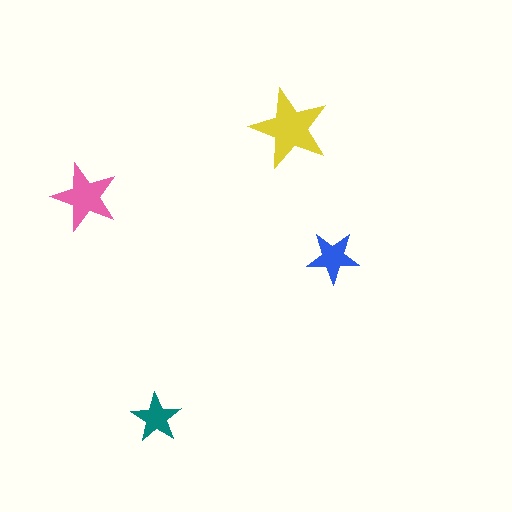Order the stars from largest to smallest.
the yellow one, the pink one, the blue one, the teal one.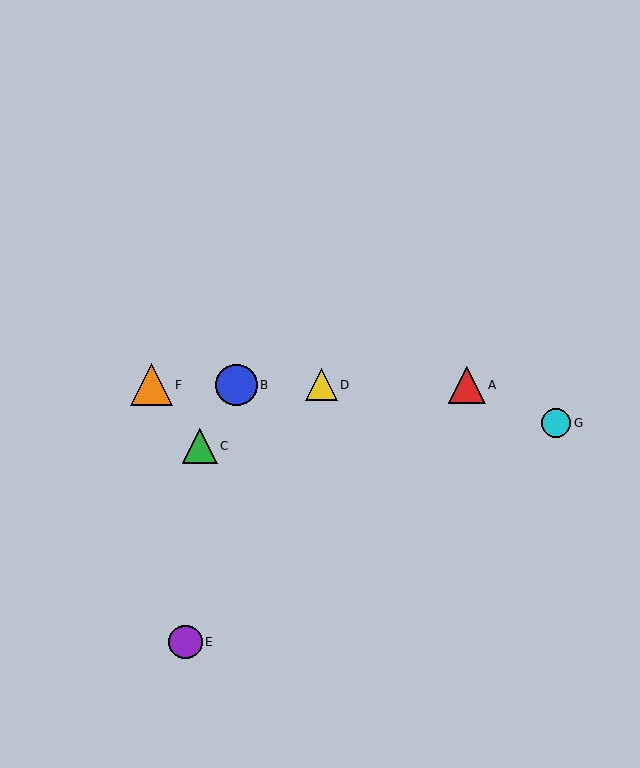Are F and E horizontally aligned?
No, F is at y≈385 and E is at y≈642.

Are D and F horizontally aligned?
Yes, both are at y≈385.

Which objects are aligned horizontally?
Objects A, B, D, F are aligned horizontally.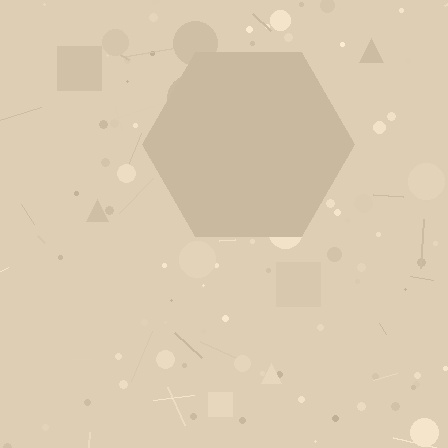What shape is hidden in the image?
A hexagon is hidden in the image.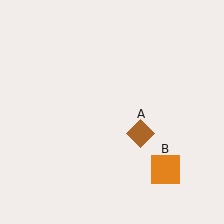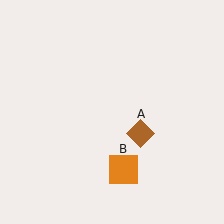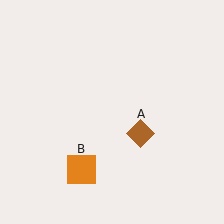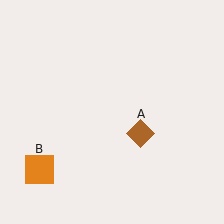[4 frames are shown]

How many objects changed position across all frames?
1 object changed position: orange square (object B).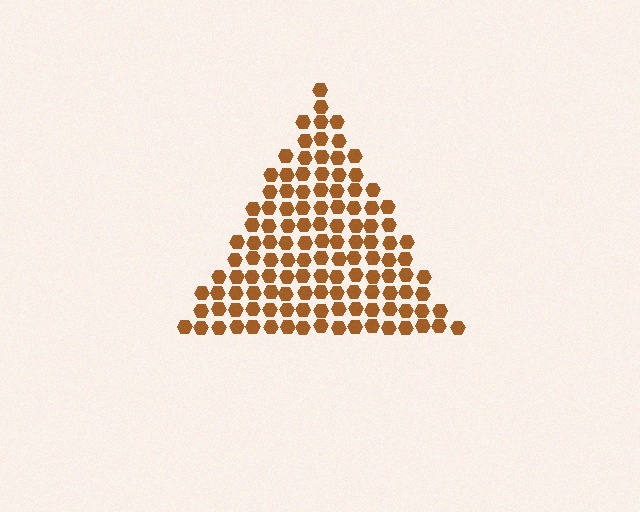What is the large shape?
The large shape is a triangle.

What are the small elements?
The small elements are hexagons.